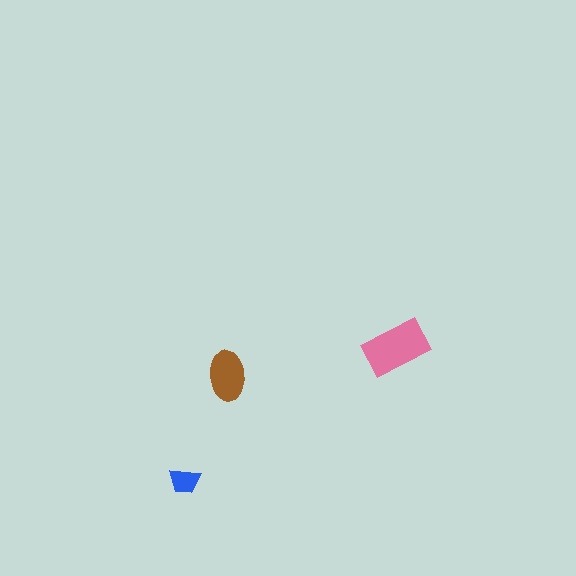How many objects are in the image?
There are 3 objects in the image.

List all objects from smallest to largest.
The blue trapezoid, the brown ellipse, the pink rectangle.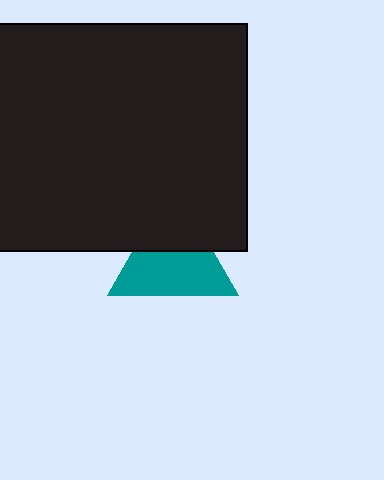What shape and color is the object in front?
The object in front is a black rectangle.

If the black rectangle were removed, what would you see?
You would see the complete teal triangle.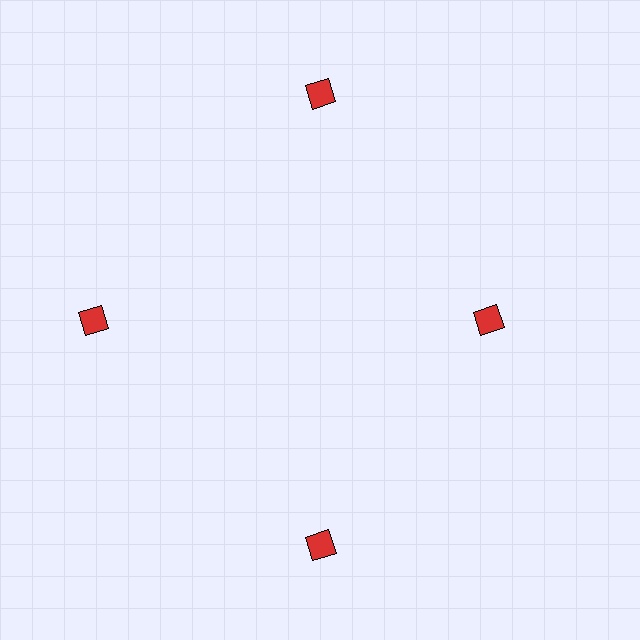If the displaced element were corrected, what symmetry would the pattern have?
It would have 4-fold rotational symmetry — the pattern would map onto itself every 90 degrees.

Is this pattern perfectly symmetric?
No. The 4 red diamonds are arranged in a ring, but one element near the 3 o'clock position is pulled inward toward the center, breaking the 4-fold rotational symmetry.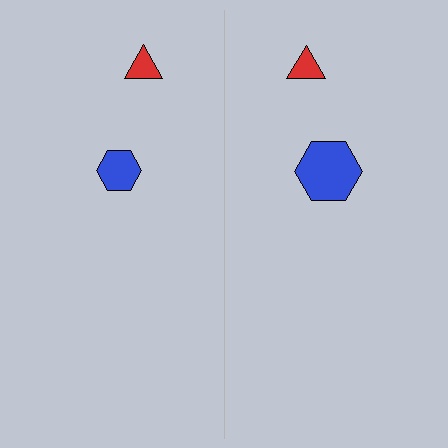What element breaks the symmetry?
The blue hexagon on the right side has a different size than its mirror counterpart.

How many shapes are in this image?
There are 4 shapes in this image.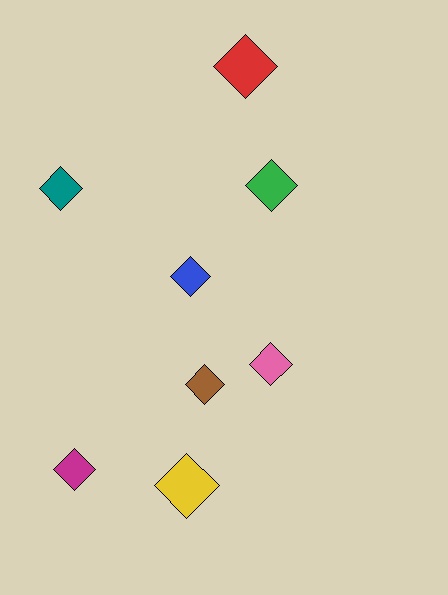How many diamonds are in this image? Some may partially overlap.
There are 8 diamonds.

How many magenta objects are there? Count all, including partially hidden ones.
There is 1 magenta object.